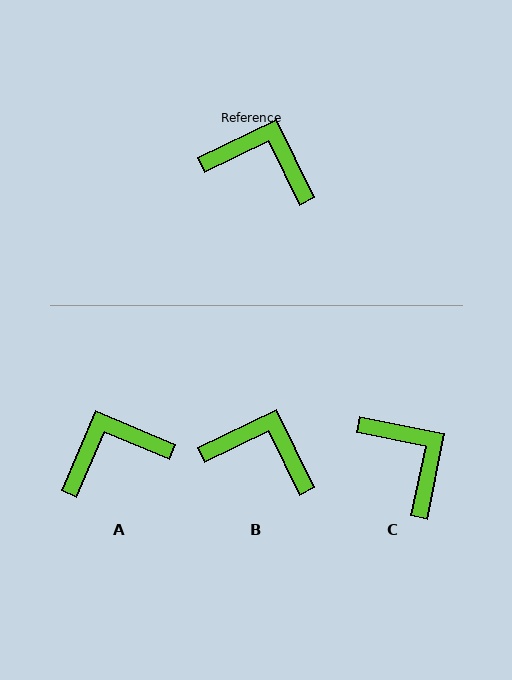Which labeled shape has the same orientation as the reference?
B.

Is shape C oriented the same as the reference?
No, it is off by about 38 degrees.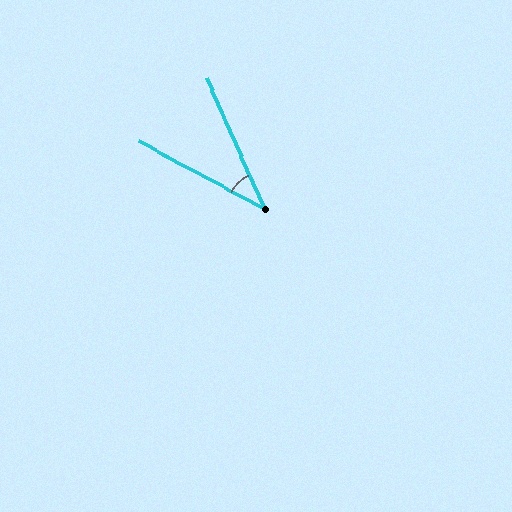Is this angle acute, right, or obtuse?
It is acute.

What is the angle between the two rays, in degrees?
Approximately 38 degrees.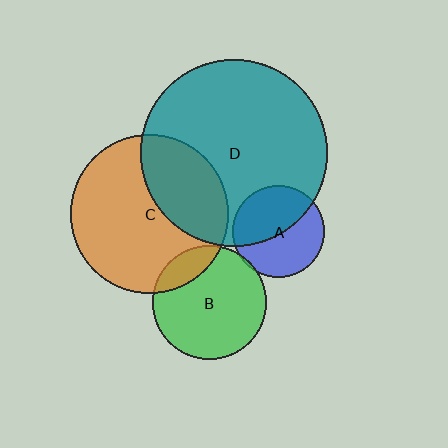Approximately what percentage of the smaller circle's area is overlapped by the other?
Approximately 15%.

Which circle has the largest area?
Circle D (teal).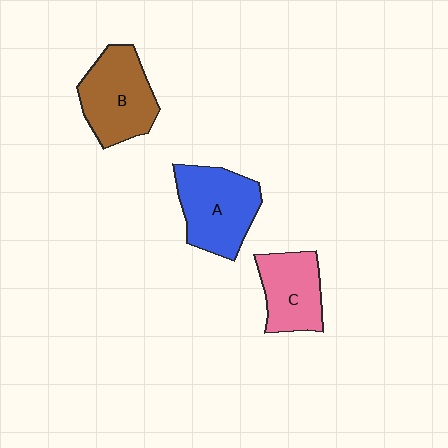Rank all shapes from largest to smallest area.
From largest to smallest: A (blue), B (brown), C (pink).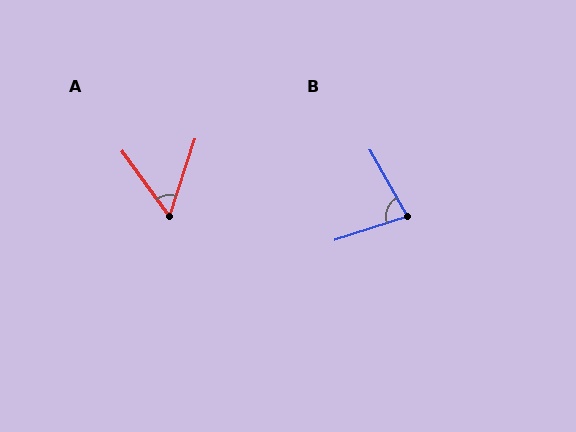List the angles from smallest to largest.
A (54°), B (78°).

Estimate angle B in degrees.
Approximately 78 degrees.